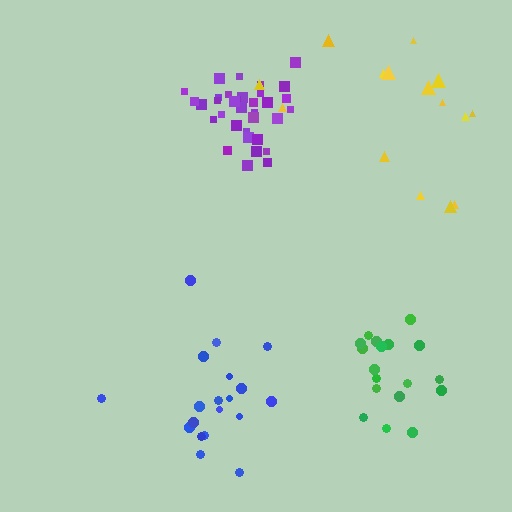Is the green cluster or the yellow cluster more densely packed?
Green.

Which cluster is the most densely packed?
Purple.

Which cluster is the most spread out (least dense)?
Yellow.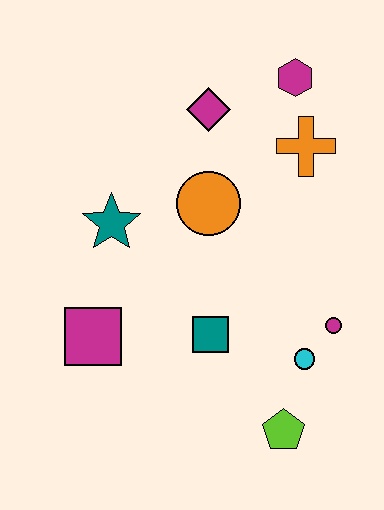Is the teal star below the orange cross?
Yes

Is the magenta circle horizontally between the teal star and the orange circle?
No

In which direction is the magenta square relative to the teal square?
The magenta square is to the left of the teal square.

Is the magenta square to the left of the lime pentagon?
Yes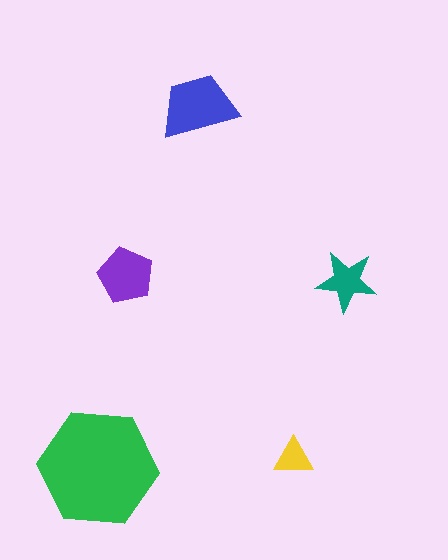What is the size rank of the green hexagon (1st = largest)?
1st.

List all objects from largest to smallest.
The green hexagon, the blue trapezoid, the purple pentagon, the teal star, the yellow triangle.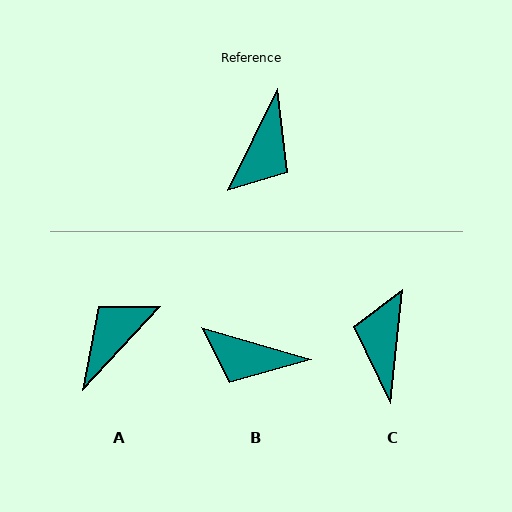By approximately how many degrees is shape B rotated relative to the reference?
Approximately 81 degrees clockwise.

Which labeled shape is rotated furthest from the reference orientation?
A, about 163 degrees away.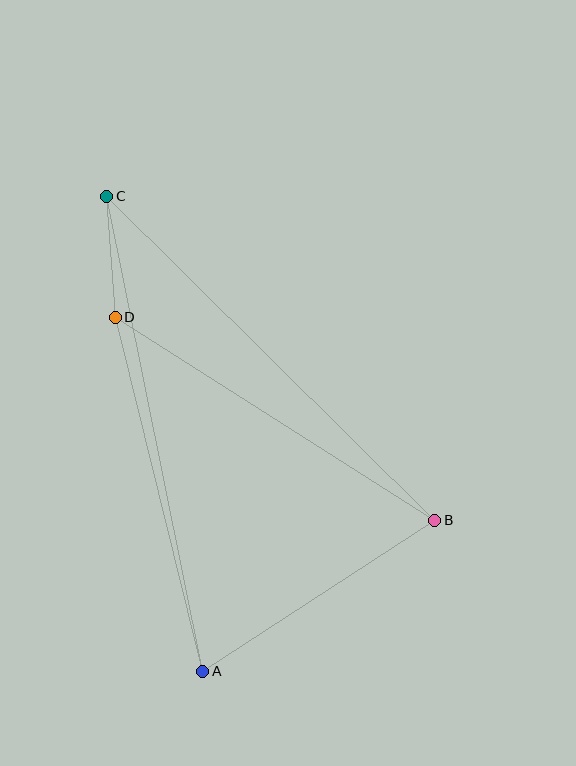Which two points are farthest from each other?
Points A and C are farthest from each other.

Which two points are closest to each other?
Points C and D are closest to each other.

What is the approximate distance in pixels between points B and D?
The distance between B and D is approximately 378 pixels.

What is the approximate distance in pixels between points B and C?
The distance between B and C is approximately 461 pixels.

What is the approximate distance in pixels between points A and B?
The distance between A and B is approximately 277 pixels.